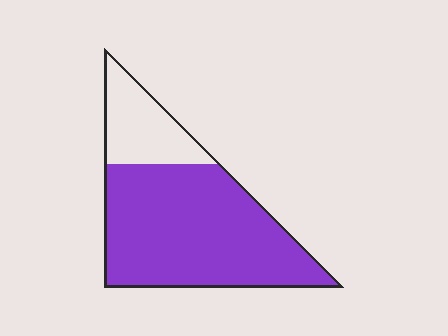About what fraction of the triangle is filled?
About three quarters (3/4).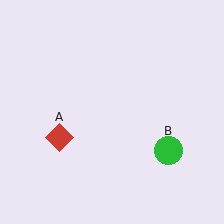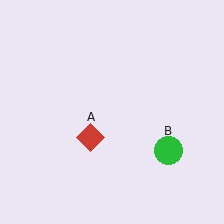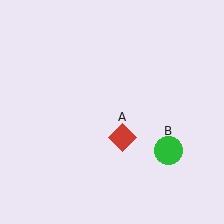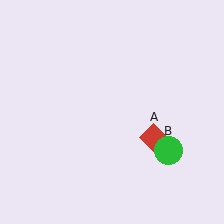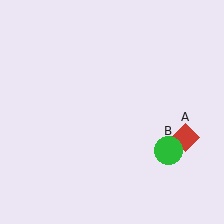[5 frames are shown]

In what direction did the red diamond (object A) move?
The red diamond (object A) moved right.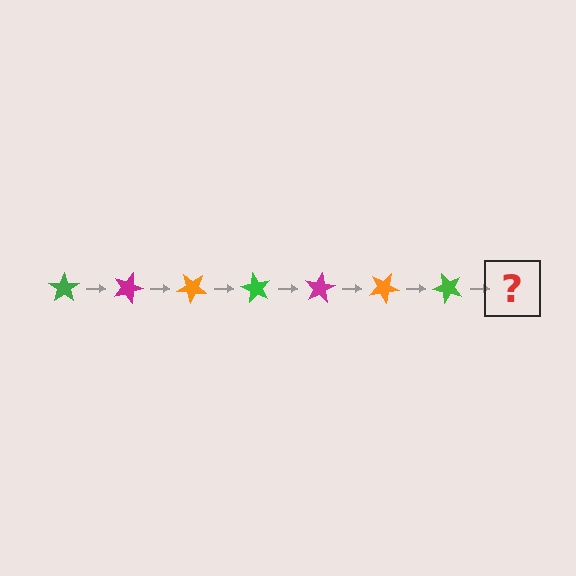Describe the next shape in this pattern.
It should be a magenta star, rotated 140 degrees from the start.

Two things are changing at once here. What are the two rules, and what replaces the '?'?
The two rules are that it rotates 20 degrees each step and the color cycles through green, magenta, and orange. The '?' should be a magenta star, rotated 140 degrees from the start.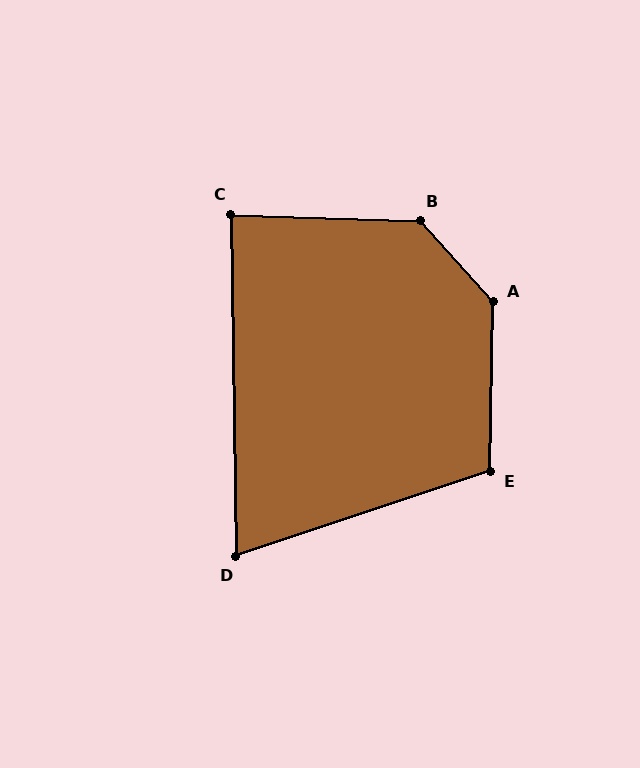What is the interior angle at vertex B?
Approximately 134 degrees (obtuse).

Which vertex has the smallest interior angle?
D, at approximately 73 degrees.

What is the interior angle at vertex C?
Approximately 87 degrees (approximately right).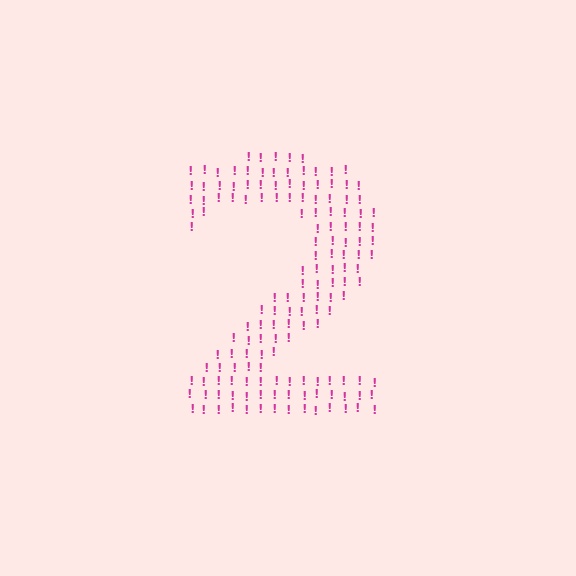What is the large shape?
The large shape is the digit 2.